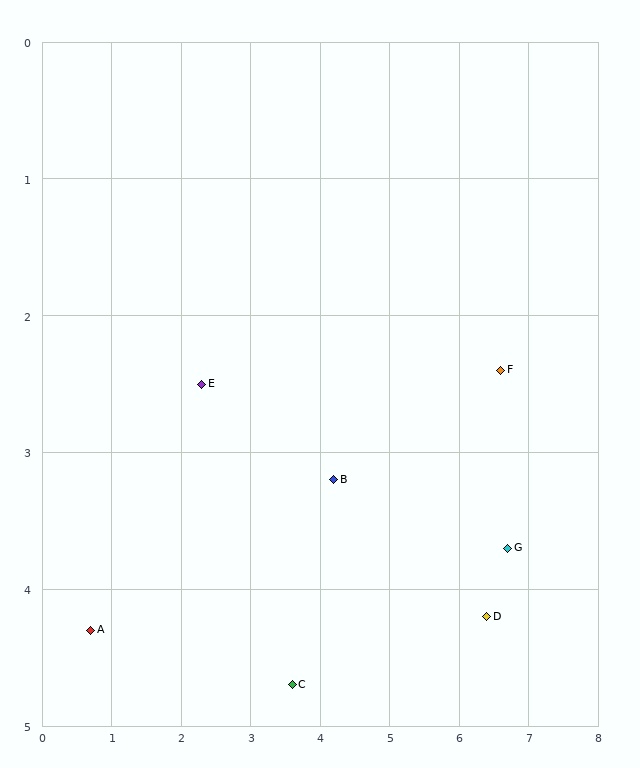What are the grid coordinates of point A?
Point A is at approximately (0.7, 4.3).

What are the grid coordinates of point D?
Point D is at approximately (6.4, 4.2).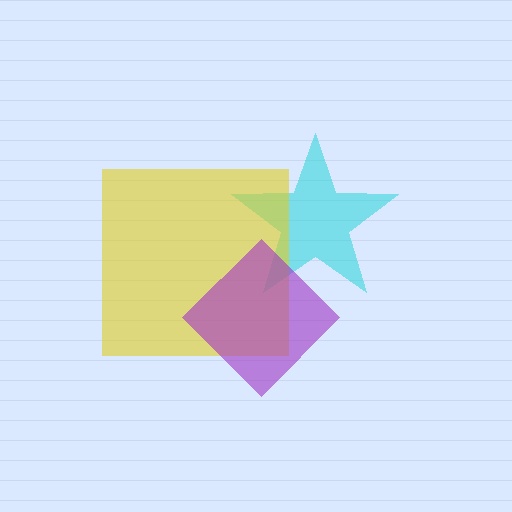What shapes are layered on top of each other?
The layered shapes are: a cyan star, a yellow square, a purple diamond.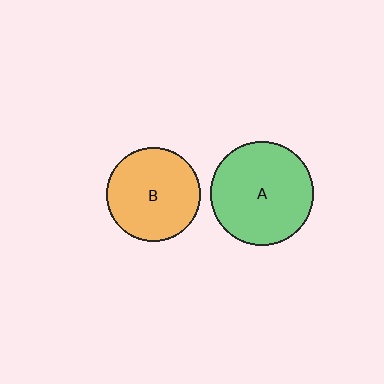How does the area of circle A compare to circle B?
Approximately 1.2 times.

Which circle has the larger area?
Circle A (green).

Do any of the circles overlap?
No, none of the circles overlap.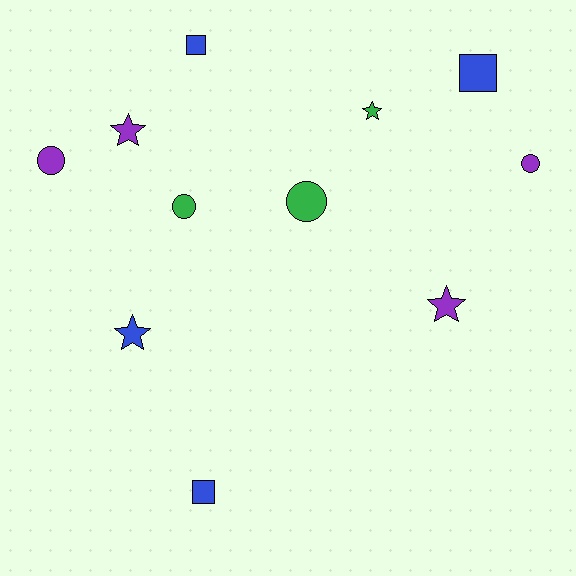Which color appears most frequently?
Blue, with 4 objects.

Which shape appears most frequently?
Star, with 4 objects.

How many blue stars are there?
There is 1 blue star.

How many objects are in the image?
There are 11 objects.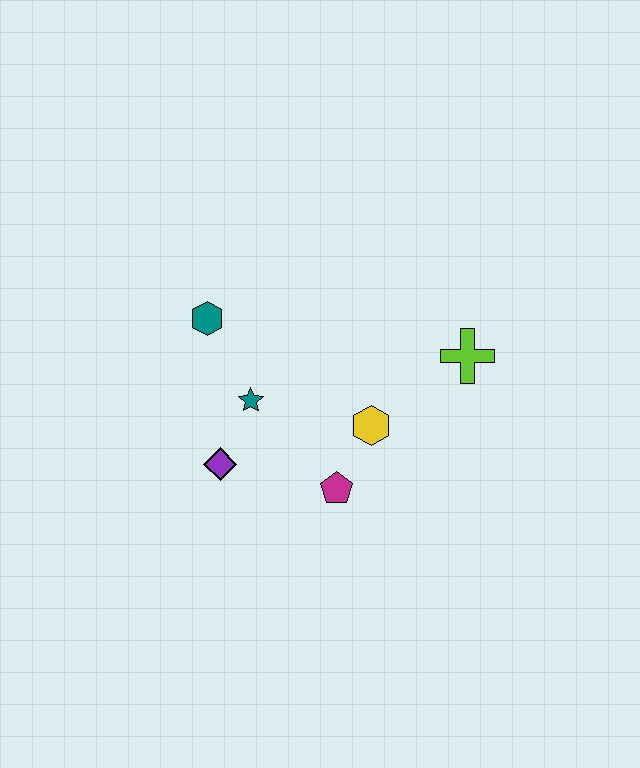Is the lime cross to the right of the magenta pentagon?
Yes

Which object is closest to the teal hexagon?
The teal star is closest to the teal hexagon.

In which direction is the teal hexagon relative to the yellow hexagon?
The teal hexagon is to the left of the yellow hexagon.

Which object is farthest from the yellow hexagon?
The teal hexagon is farthest from the yellow hexagon.